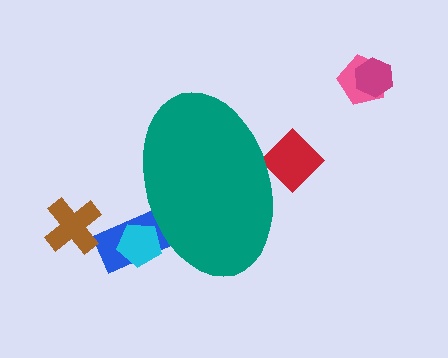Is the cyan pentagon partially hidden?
Yes, the cyan pentagon is partially hidden behind the teal ellipse.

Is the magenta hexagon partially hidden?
No, the magenta hexagon is fully visible.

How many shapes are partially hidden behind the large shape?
3 shapes are partially hidden.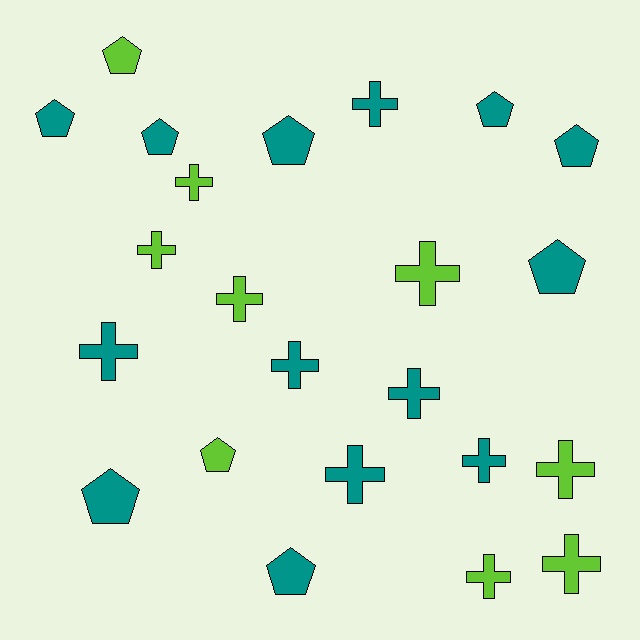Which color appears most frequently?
Teal, with 14 objects.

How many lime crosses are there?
There are 7 lime crosses.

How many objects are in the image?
There are 23 objects.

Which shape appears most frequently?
Cross, with 13 objects.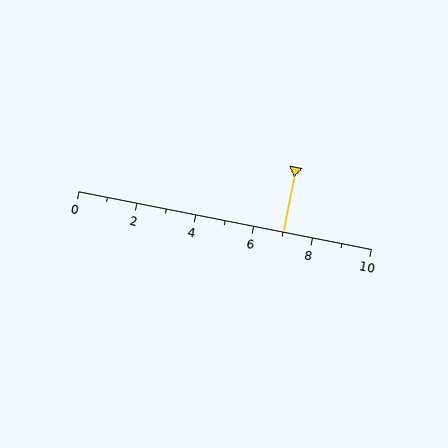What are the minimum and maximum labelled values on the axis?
The axis runs from 0 to 10.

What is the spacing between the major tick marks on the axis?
The major ticks are spaced 2 apart.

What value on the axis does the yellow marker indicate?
The marker indicates approximately 7.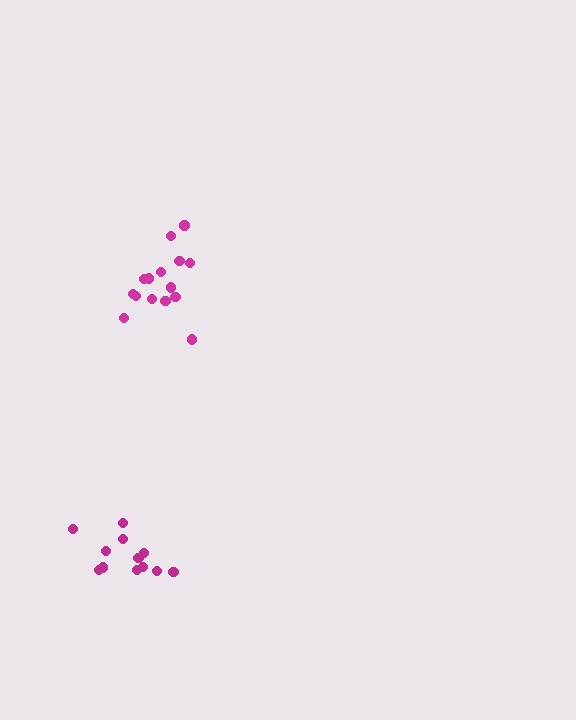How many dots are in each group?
Group 1: 12 dots, Group 2: 15 dots (27 total).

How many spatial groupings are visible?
There are 2 spatial groupings.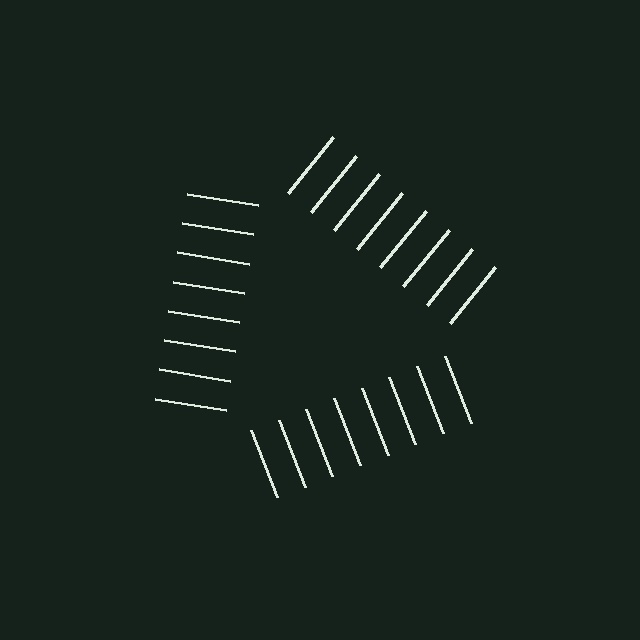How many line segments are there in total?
24 — 8 along each of the 3 edges.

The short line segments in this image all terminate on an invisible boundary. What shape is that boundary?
An illusory triangle — the line segments terminate on its edges but no continuous stroke is drawn.